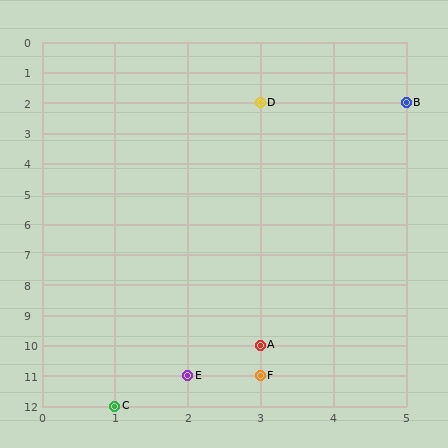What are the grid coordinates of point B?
Point B is at grid coordinates (5, 2).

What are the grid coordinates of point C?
Point C is at grid coordinates (1, 12).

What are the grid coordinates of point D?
Point D is at grid coordinates (3, 2).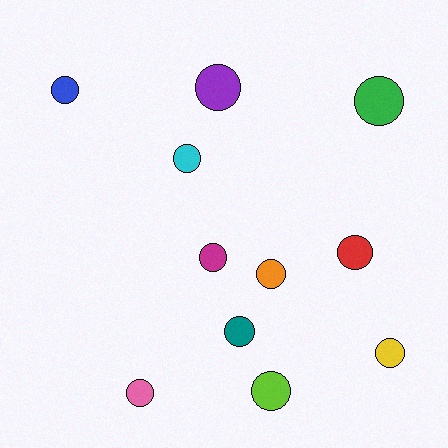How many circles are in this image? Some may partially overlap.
There are 11 circles.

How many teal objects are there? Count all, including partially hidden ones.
There is 1 teal object.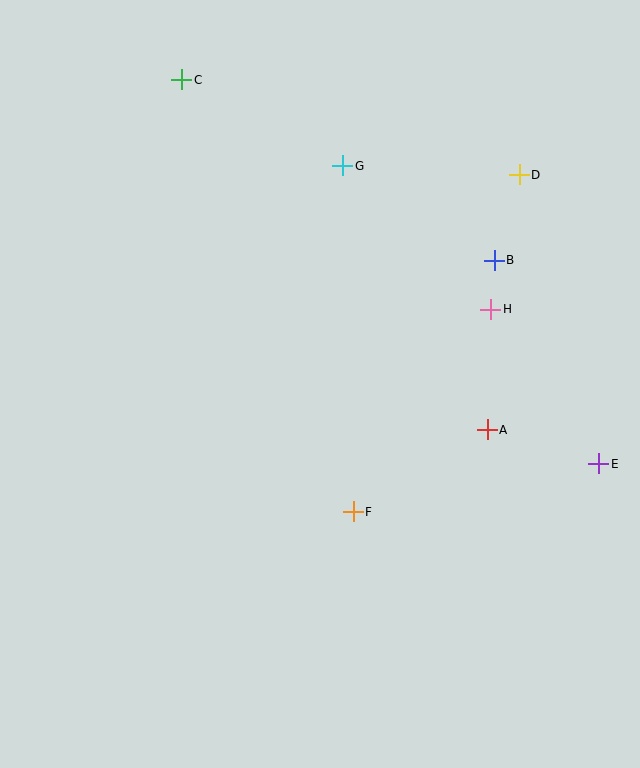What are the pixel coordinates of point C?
Point C is at (182, 80).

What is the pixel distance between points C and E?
The distance between C and E is 567 pixels.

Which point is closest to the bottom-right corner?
Point E is closest to the bottom-right corner.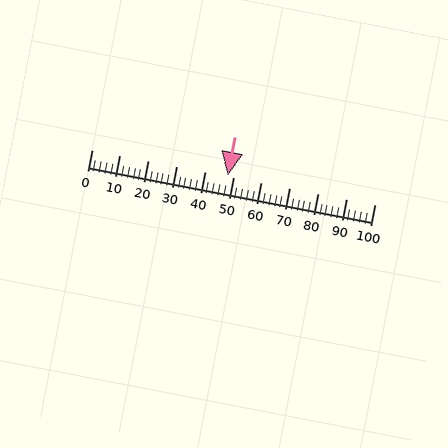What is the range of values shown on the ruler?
The ruler shows values from 0 to 100.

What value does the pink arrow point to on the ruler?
The pink arrow points to approximately 48.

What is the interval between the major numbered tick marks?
The major tick marks are spaced 10 units apart.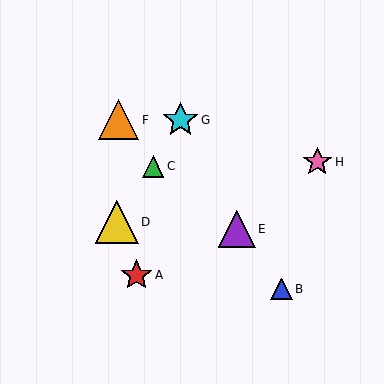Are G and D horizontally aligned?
No, G is at y≈120 and D is at y≈222.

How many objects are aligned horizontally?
2 objects (F, G) are aligned horizontally.